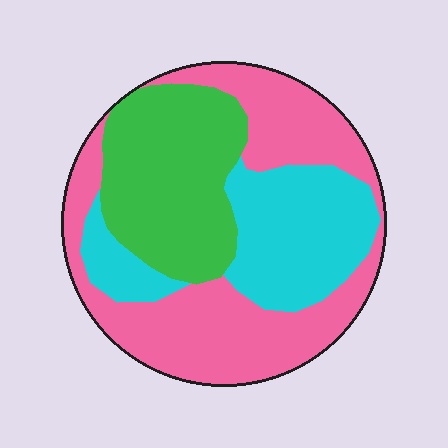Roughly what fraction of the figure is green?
Green takes up about one quarter (1/4) of the figure.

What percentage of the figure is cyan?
Cyan covers 27% of the figure.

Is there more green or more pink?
Pink.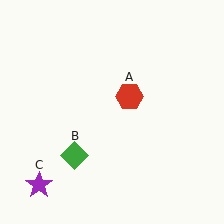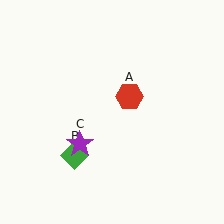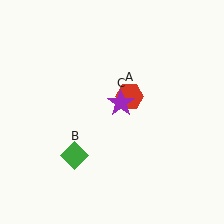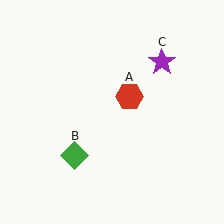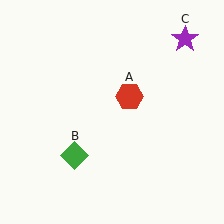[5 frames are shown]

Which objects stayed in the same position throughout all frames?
Red hexagon (object A) and green diamond (object B) remained stationary.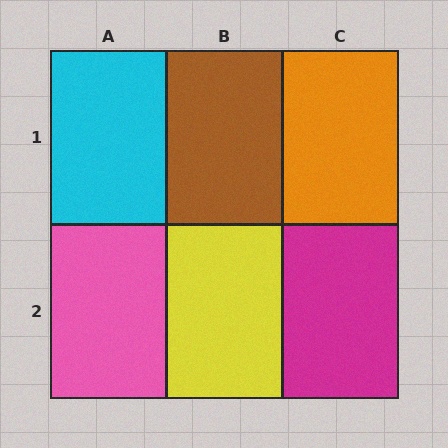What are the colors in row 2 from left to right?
Pink, yellow, magenta.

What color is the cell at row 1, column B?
Brown.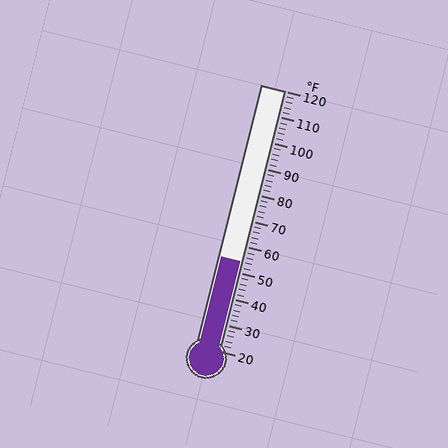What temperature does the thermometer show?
The thermometer shows approximately 54°F.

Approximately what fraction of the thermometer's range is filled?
The thermometer is filled to approximately 35% of its range.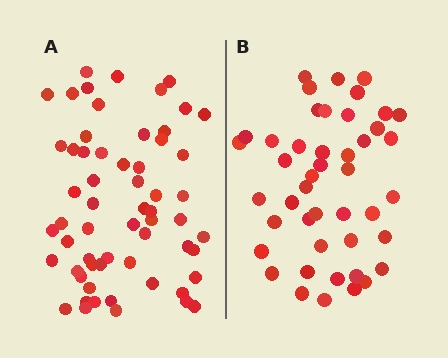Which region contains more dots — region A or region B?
Region A (the left region) has more dots.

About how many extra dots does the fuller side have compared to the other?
Region A has approximately 15 more dots than region B.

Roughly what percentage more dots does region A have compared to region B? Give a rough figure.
About 35% more.